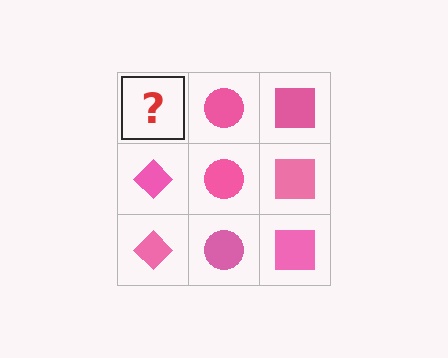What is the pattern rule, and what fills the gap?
The rule is that each column has a consistent shape. The gap should be filled with a pink diamond.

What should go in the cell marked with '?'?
The missing cell should contain a pink diamond.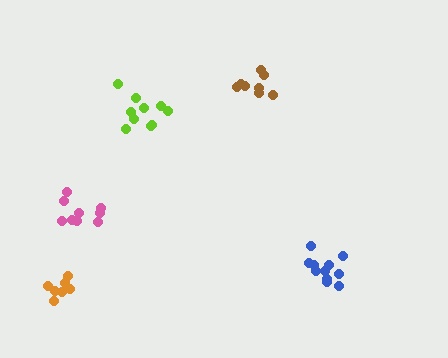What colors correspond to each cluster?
The clusters are colored: lime, blue, pink, orange, brown.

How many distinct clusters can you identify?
There are 5 distinct clusters.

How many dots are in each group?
Group 1: 10 dots, Group 2: 11 dots, Group 3: 9 dots, Group 4: 7 dots, Group 5: 8 dots (45 total).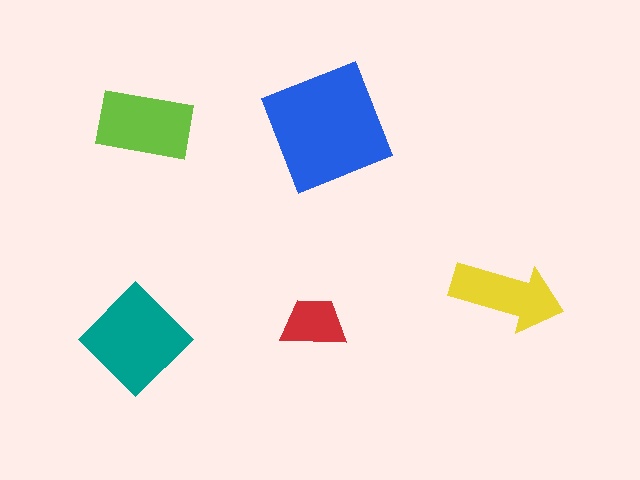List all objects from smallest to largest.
The red trapezoid, the yellow arrow, the lime rectangle, the teal diamond, the blue square.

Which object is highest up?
The lime rectangle is topmost.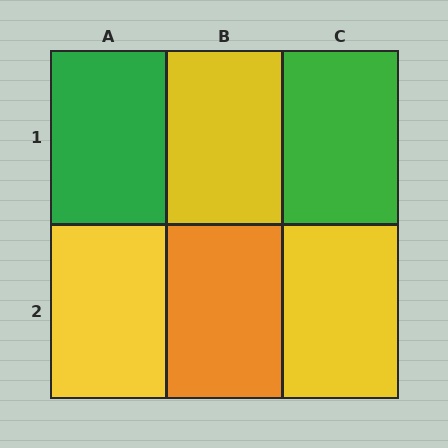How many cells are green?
2 cells are green.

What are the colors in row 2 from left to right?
Yellow, orange, yellow.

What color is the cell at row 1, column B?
Yellow.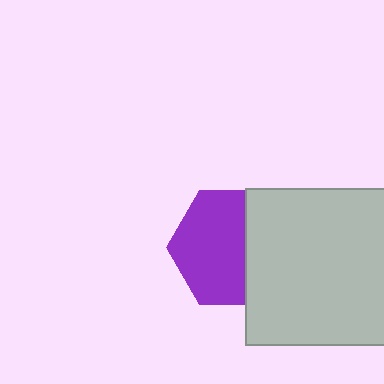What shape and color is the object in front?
The object in front is a light gray rectangle.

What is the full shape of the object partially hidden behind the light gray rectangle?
The partially hidden object is a purple hexagon.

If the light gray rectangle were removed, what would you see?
You would see the complete purple hexagon.